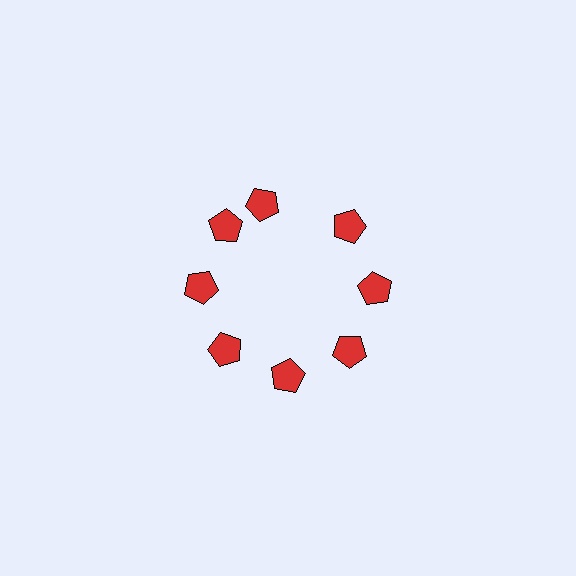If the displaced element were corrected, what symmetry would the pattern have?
It would have 8-fold rotational symmetry — the pattern would map onto itself every 45 degrees.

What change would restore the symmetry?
The symmetry would be restored by rotating it back into even spacing with its neighbors so that all 8 pentagons sit at equal angles and equal distance from the center.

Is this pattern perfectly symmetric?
No. The 8 red pentagons are arranged in a ring, but one element near the 12 o'clock position is rotated out of alignment along the ring, breaking the 8-fold rotational symmetry.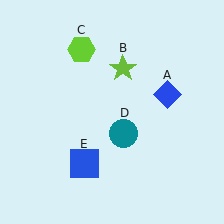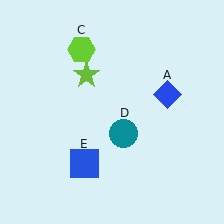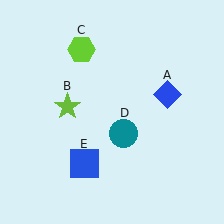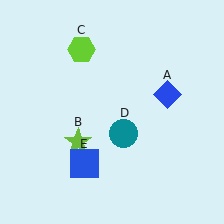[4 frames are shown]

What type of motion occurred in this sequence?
The lime star (object B) rotated counterclockwise around the center of the scene.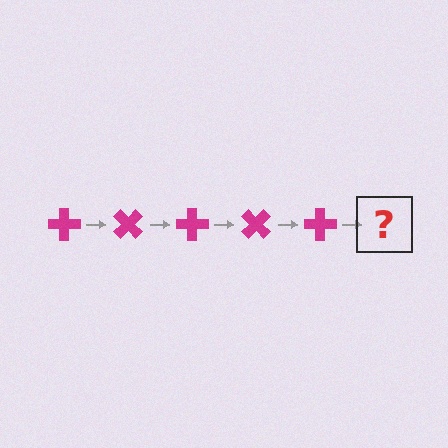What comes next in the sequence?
The next element should be a magenta cross rotated 225 degrees.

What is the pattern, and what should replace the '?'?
The pattern is that the cross rotates 45 degrees each step. The '?' should be a magenta cross rotated 225 degrees.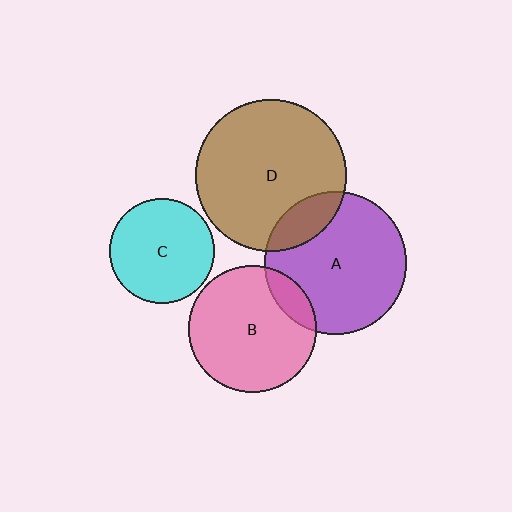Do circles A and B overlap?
Yes.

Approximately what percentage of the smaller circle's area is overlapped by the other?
Approximately 15%.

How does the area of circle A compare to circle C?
Approximately 1.8 times.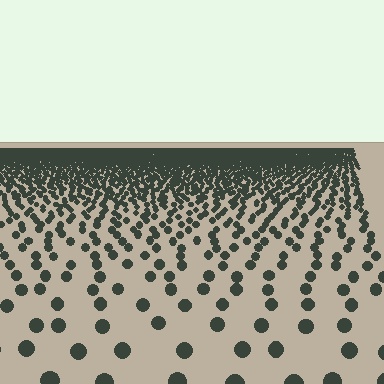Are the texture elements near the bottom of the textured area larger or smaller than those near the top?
Larger. Near the bottom, elements are closer to the viewer and appear at a bigger on-screen size.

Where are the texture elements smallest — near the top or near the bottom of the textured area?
Near the top.